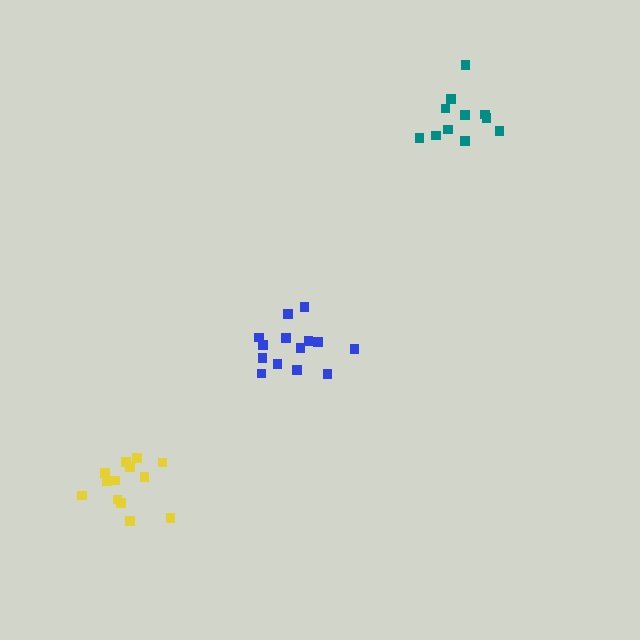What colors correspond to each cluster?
The clusters are colored: blue, yellow, teal.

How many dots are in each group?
Group 1: 14 dots, Group 2: 13 dots, Group 3: 11 dots (38 total).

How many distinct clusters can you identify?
There are 3 distinct clusters.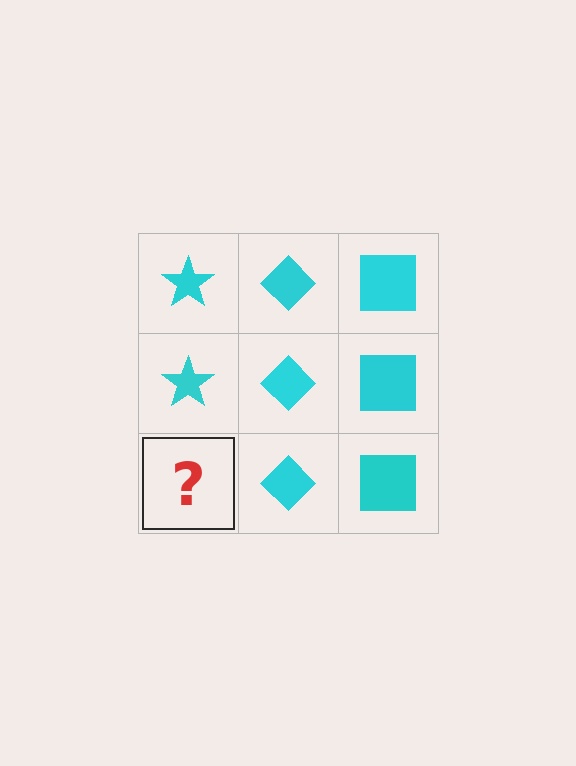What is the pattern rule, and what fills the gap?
The rule is that each column has a consistent shape. The gap should be filled with a cyan star.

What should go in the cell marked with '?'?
The missing cell should contain a cyan star.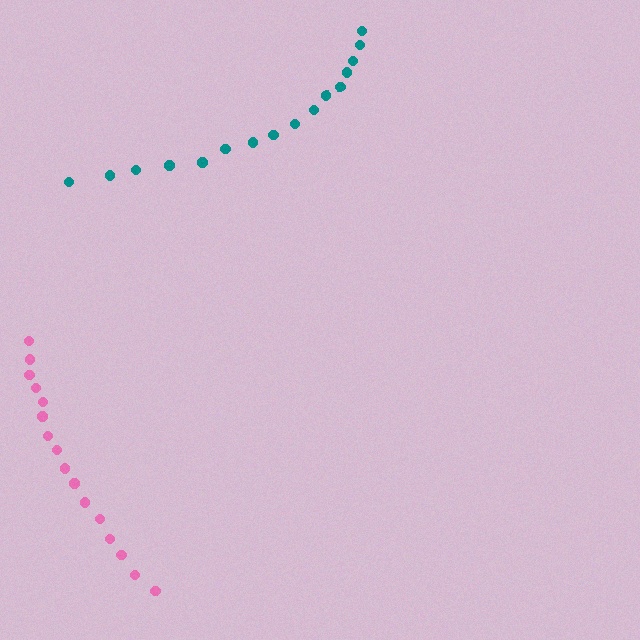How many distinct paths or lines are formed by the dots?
There are 2 distinct paths.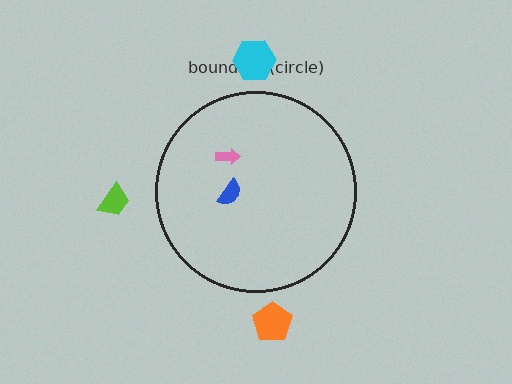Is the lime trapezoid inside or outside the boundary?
Outside.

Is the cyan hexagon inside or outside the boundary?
Outside.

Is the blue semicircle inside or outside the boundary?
Inside.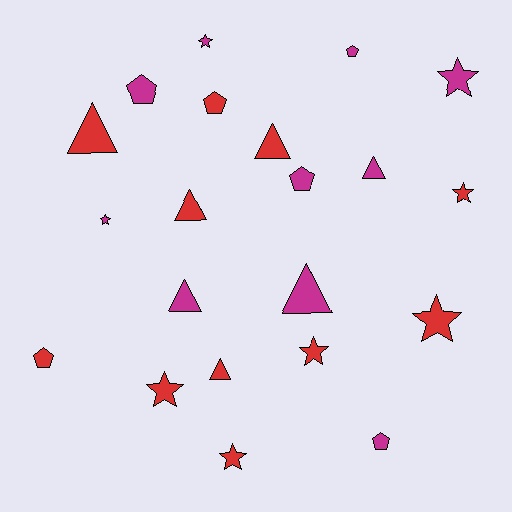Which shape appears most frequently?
Star, with 8 objects.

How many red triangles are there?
There are 4 red triangles.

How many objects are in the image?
There are 21 objects.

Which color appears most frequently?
Red, with 11 objects.